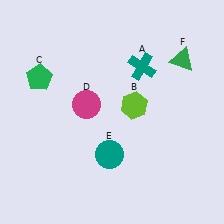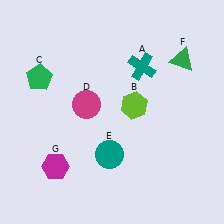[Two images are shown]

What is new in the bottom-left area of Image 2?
A magenta hexagon (G) was added in the bottom-left area of Image 2.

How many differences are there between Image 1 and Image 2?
There is 1 difference between the two images.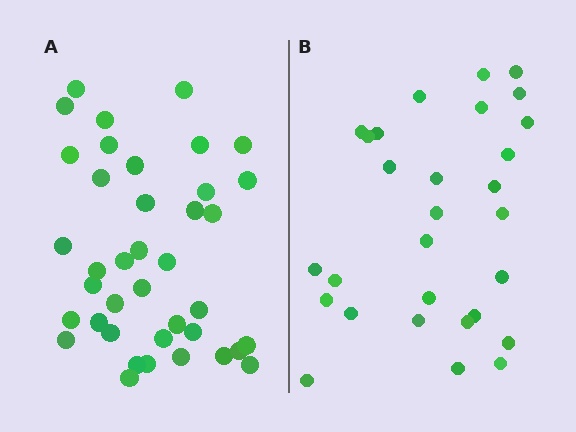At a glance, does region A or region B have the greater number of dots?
Region A (the left region) has more dots.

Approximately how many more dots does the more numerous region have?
Region A has roughly 10 or so more dots than region B.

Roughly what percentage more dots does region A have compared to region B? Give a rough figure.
About 35% more.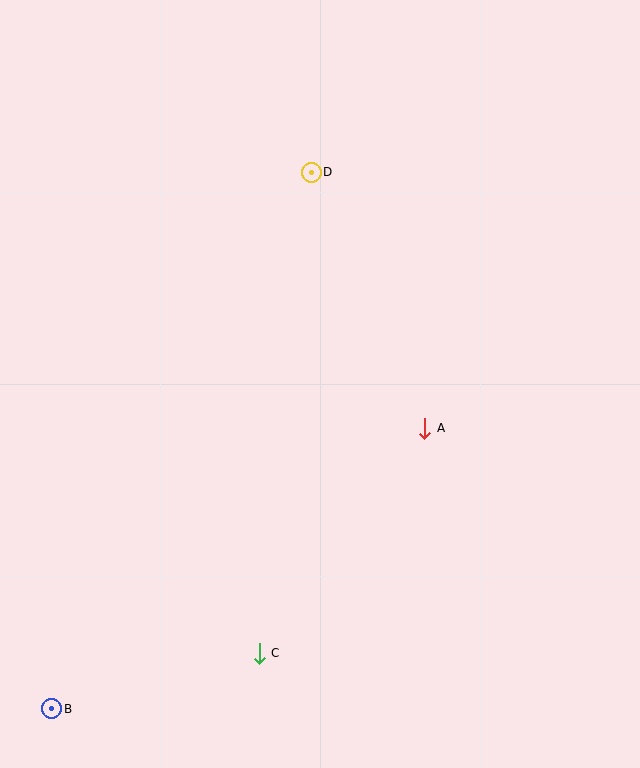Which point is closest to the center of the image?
Point A at (424, 428) is closest to the center.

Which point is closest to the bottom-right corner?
Point C is closest to the bottom-right corner.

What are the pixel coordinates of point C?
Point C is at (259, 653).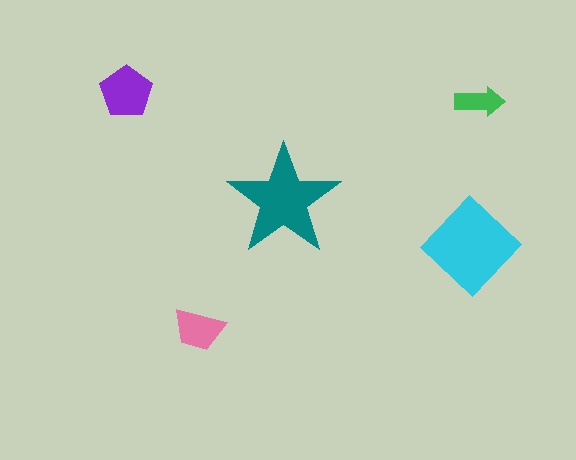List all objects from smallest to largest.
The green arrow, the pink trapezoid, the purple pentagon, the teal star, the cyan diamond.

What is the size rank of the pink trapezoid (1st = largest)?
4th.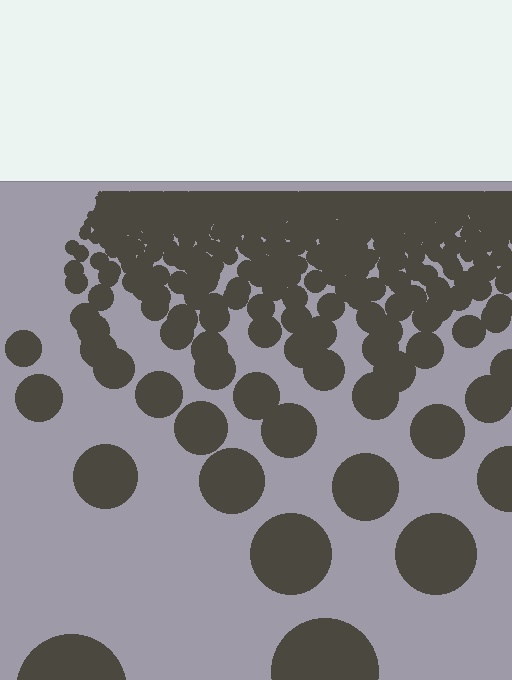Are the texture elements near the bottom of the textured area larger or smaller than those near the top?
Larger. Near the bottom, elements are closer to the viewer and appear at a bigger on-screen size.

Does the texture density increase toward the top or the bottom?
Density increases toward the top.